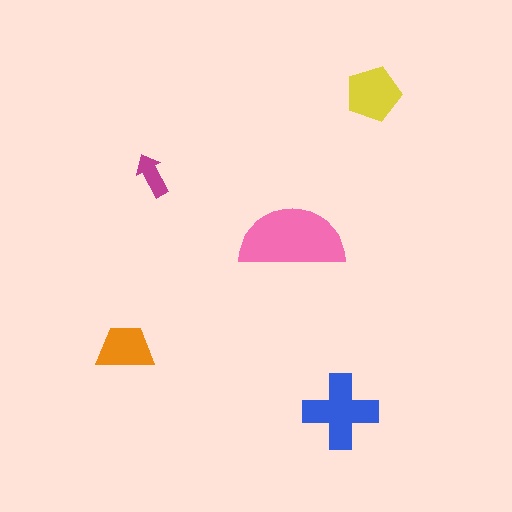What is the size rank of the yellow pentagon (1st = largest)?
3rd.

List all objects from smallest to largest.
The magenta arrow, the orange trapezoid, the yellow pentagon, the blue cross, the pink semicircle.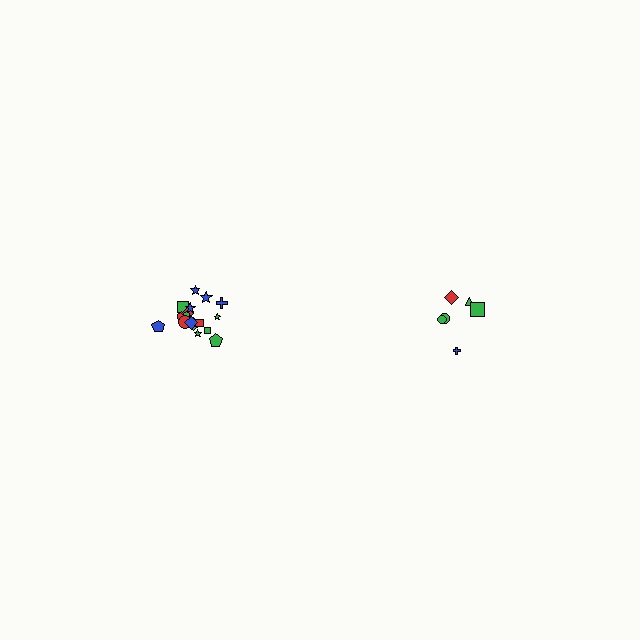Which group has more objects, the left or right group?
The left group.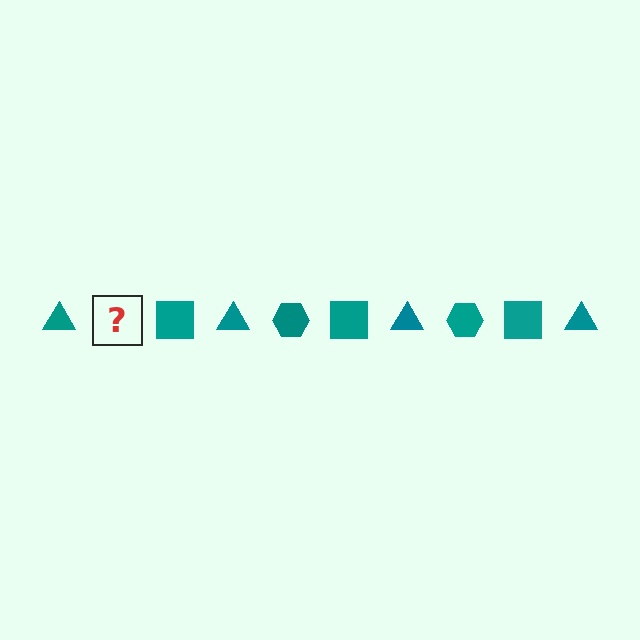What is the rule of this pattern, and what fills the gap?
The rule is that the pattern cycles through triangle, hexagon, square shapes in teal. The gap should be filled with a teal hexagon.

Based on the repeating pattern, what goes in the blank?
The blank should be a teal hexagon.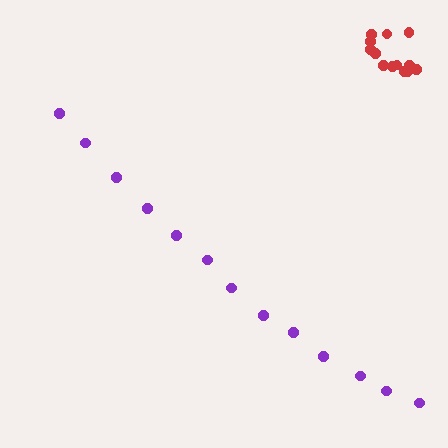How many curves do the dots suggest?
There are 2 distinct paths.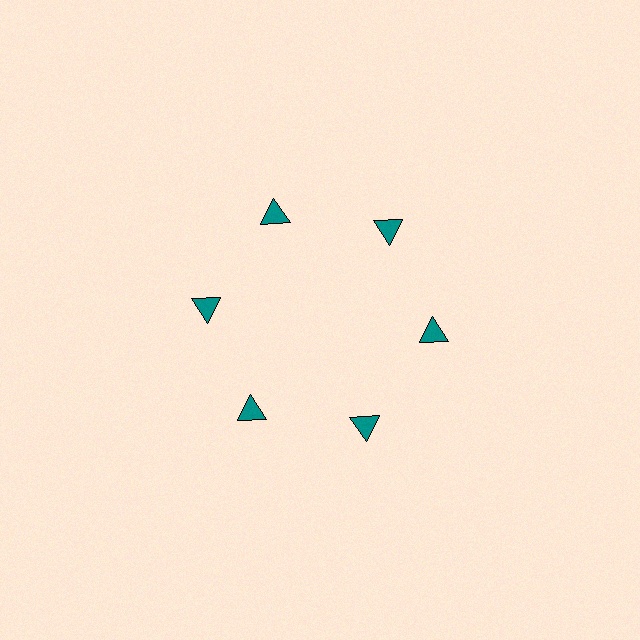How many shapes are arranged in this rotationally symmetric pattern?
There are 6 shapes, arranged in 6 groups of 1.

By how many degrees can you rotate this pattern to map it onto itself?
The pattern maps onto itself every 60 degrees of rotation.